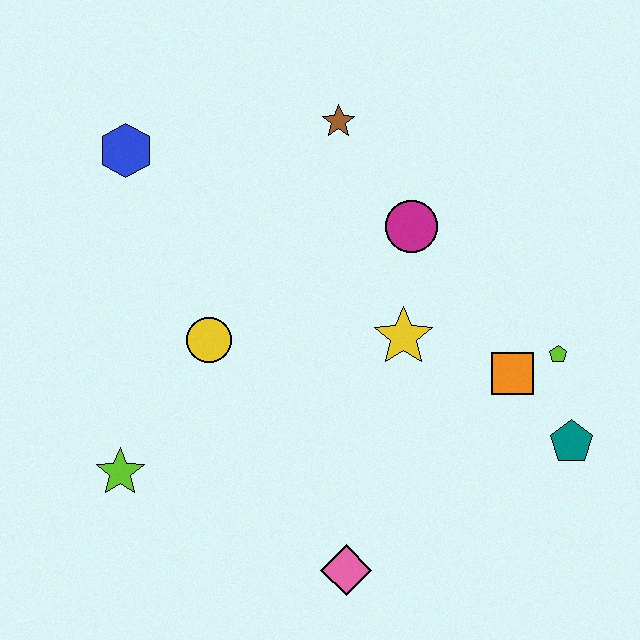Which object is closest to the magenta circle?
The yellow star is closest to the magenta circle.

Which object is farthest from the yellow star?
The blue hexagon is farthest from the yellow star.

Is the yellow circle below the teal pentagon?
No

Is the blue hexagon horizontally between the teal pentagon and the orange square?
No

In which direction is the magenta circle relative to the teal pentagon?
The magenta circle is above the teal pentagon.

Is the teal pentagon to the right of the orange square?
Yes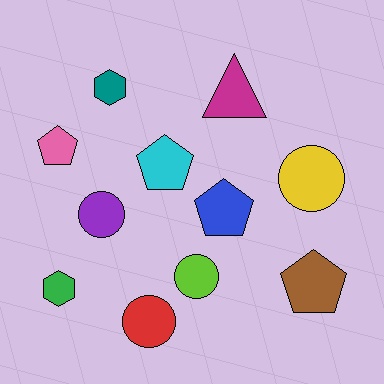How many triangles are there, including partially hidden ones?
There is 1 triangle.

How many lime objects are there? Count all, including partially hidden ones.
There is 1 lime object.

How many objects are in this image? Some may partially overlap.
There are 11 objects.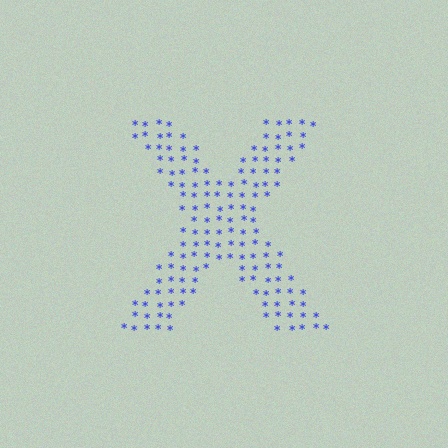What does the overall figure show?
The overall figure shows the letter X.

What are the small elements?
The small elements are asterisks.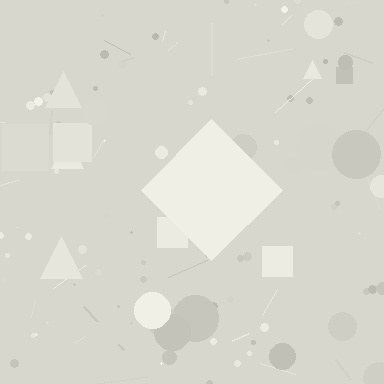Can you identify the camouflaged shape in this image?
The camouflaged shape is a diamond.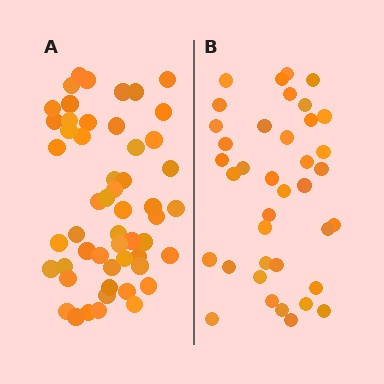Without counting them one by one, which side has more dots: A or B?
Region A (the left region) has more dots.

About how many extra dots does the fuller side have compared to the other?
Region A has approximately 15 more dots than region B.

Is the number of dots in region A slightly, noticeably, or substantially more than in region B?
Region A has noticeably more, but not dramatically so. The ratio is roughly 1.4 to 1.